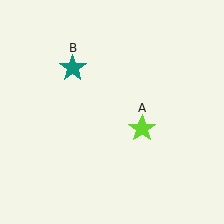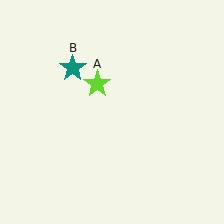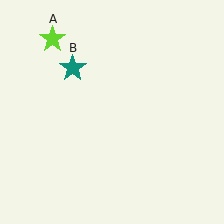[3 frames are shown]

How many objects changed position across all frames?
1 object changed position: lime star (object A).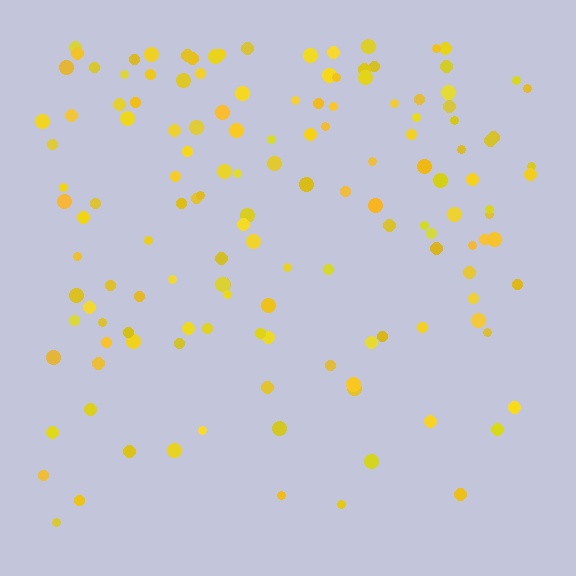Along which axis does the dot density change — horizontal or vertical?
Vertical.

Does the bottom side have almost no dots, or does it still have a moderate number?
Still a moderate number, just noticeably fewer than the top.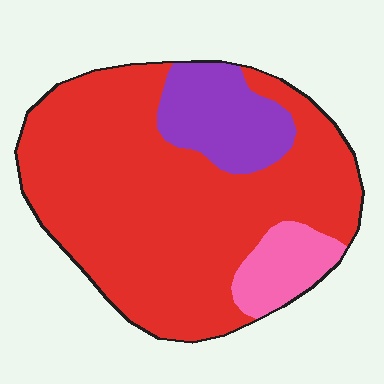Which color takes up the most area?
Red, at roughly 75%.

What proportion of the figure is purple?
Purple covers 15% of the figure.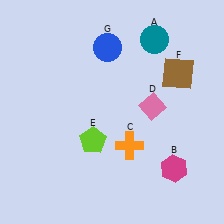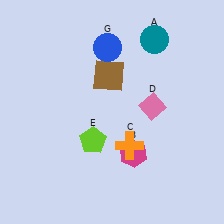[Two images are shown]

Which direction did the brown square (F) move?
The brown square (F) moved left.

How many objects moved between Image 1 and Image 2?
2 objects moved between the two images.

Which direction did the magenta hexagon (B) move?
The magenta hexagon (B) moved left.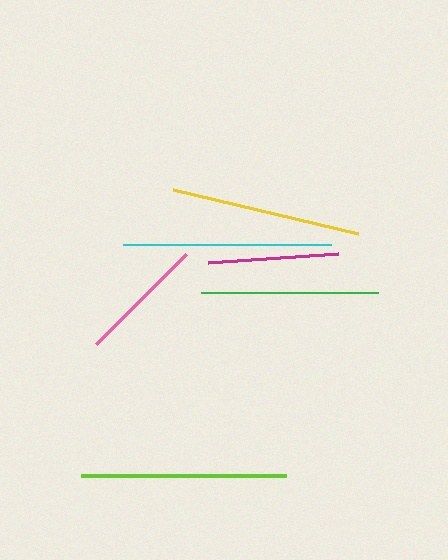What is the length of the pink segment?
The pink segment is approximately 127 pixels long.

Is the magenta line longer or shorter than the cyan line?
The cyan line is longer than the magenta line.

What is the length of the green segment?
The green segment is approximately 176 pixels long.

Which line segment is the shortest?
The pink line is the shortest at approximately 127 pixels.